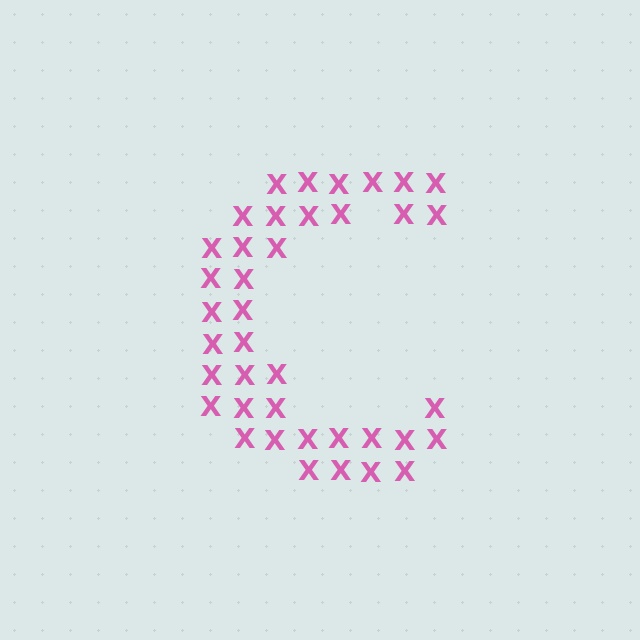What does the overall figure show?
The overall figure shows the letter C.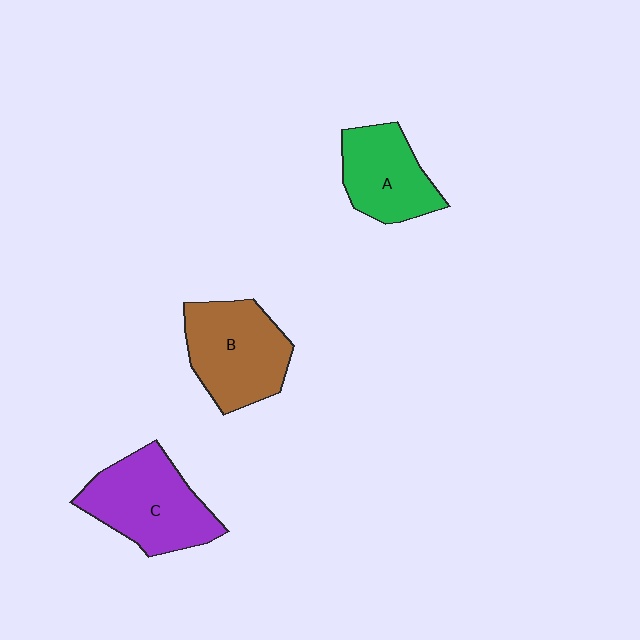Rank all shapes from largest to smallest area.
From largest to smallest: C (purple), B (brown), A (green).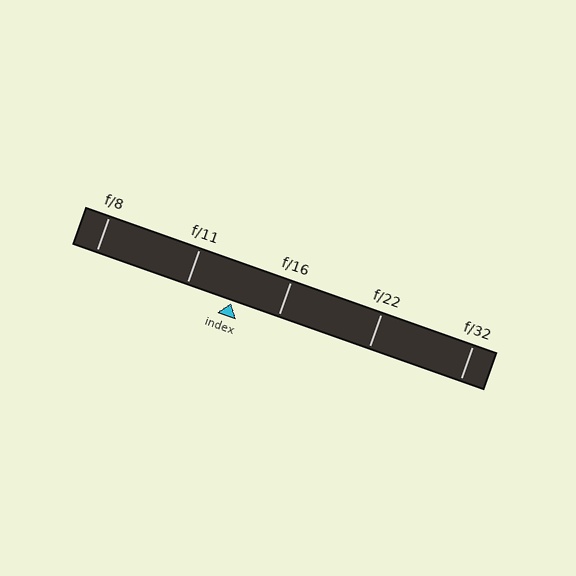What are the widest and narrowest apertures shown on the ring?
The widest aperture shown is f/8 and the narrowest is f/32.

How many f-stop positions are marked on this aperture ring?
There are 5 f-stop positions marked.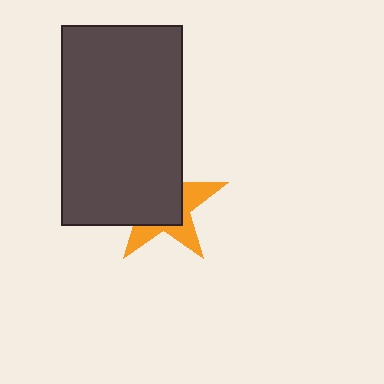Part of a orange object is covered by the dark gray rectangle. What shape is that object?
It is a star.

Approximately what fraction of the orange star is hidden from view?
Roughly 61% of the orange star is hidden behind the dark gray rectangle.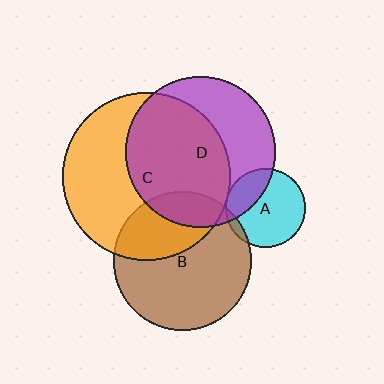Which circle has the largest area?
Circle C (orange).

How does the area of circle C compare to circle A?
Approximately 4.5 times.